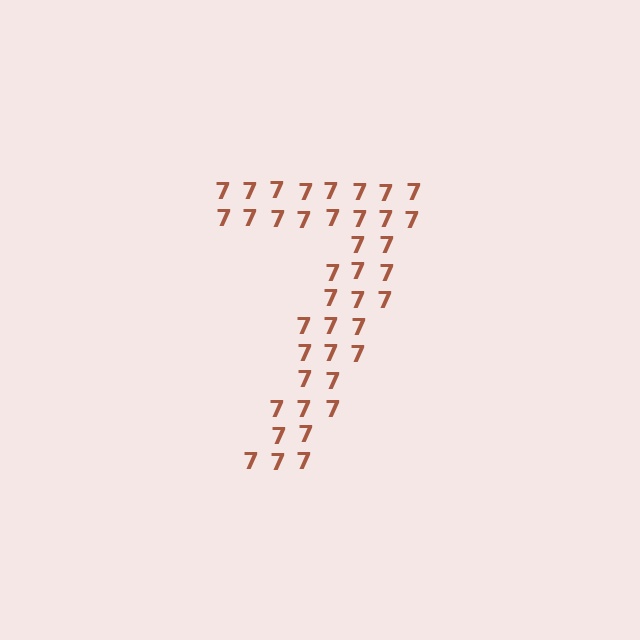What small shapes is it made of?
It is made of small digit 7's.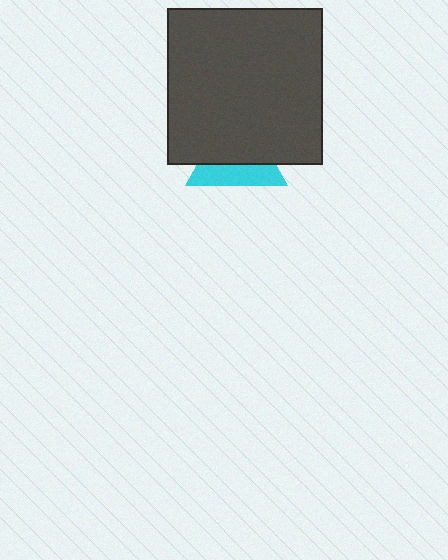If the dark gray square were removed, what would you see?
You would see the complete cyan triangle.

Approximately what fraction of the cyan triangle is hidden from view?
Roughly 60% of the cyan triangle is hidden behind the dark gray square.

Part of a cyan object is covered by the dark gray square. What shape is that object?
It is a triangle.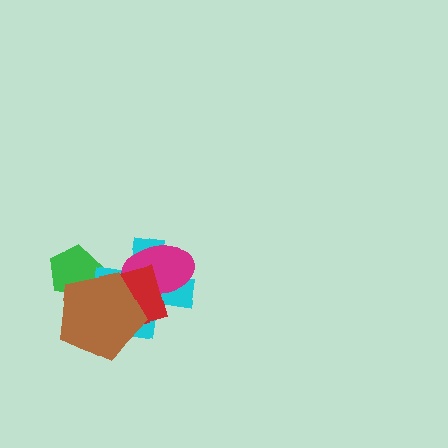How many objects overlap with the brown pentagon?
4 objects overlap with the brown pentagon.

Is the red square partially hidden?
Yes, it is partially covered by another shape.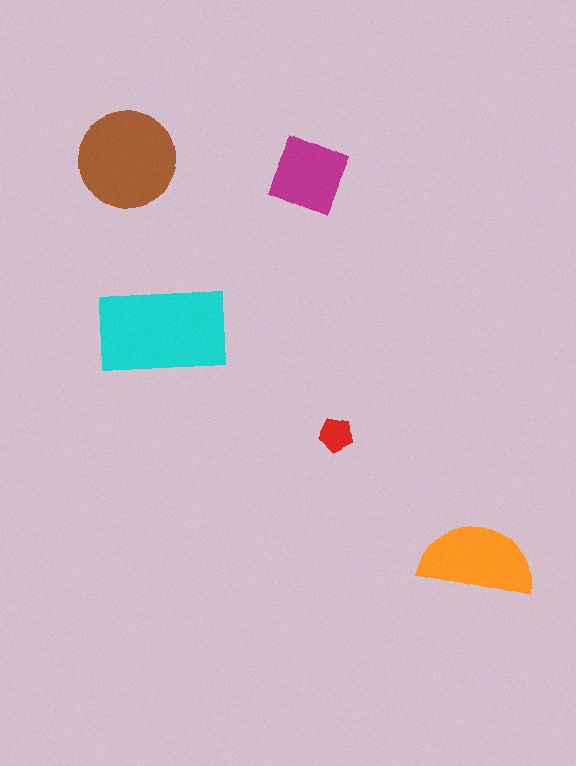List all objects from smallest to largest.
The red pentagon, the magenta diamond, the orange semicircle, the brown circle, the cyan rectangle.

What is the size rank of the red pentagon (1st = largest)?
5th.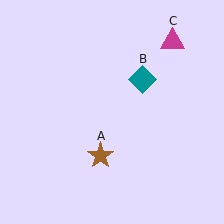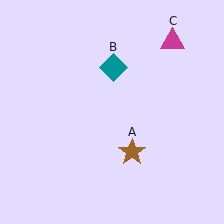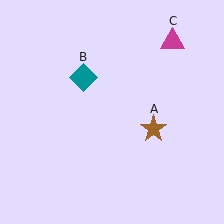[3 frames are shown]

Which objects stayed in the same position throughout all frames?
Magenta triangle (object C) remained stationary.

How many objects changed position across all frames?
2 objects changed position: brown star (object A), teal diamond (object B).